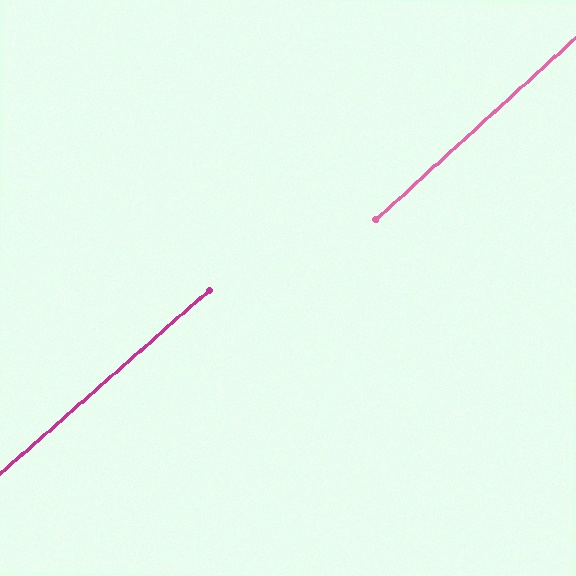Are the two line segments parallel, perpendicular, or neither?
Parallel — their directions differ by only 1.0°.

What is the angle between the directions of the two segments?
Approximately 1 degree.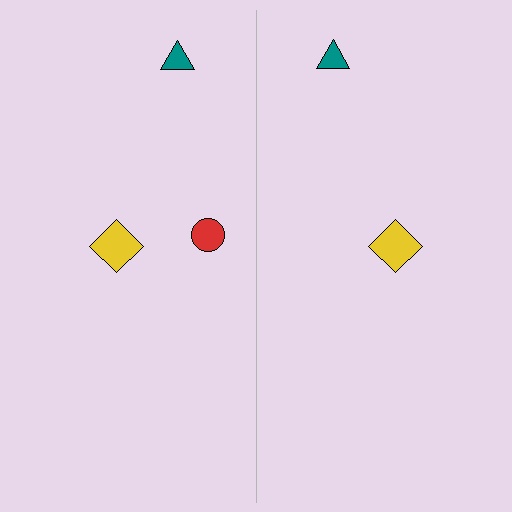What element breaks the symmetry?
A red circle is missing from the right side.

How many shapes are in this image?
There are 5 shapes in this image.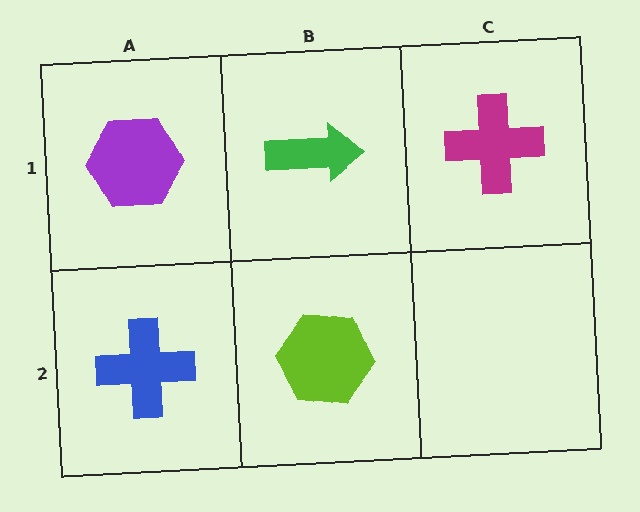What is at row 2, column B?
A lime hexagon.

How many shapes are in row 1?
3 shapes.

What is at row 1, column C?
A magenta cross.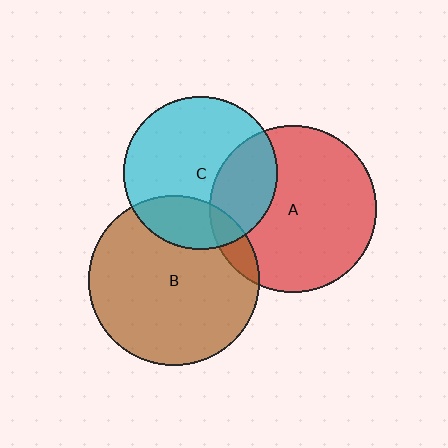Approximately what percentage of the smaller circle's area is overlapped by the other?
Approximately 10%.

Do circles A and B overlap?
Yes.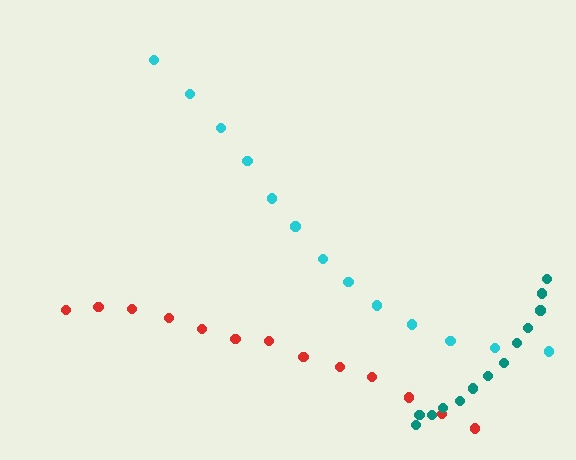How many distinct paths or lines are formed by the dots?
There are 3 distinct paths.